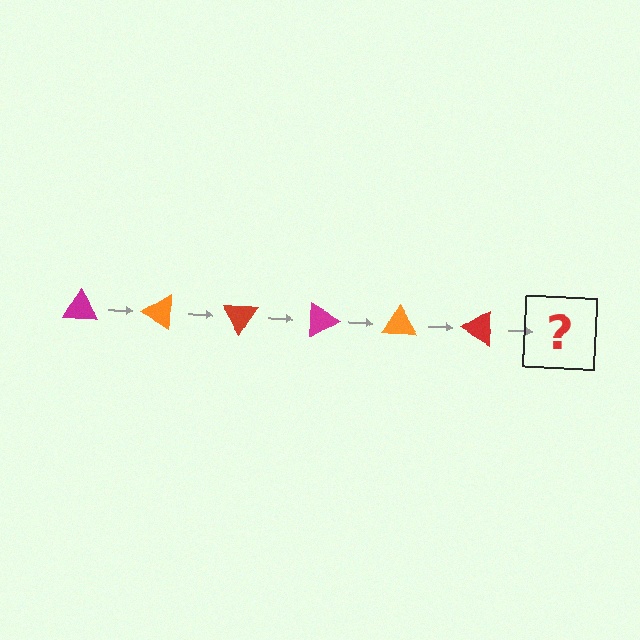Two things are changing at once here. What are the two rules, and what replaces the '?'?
The two rules are that it rotates 30 degrees each step and the color cycles through magenta, orange, and red. The '?' should be a magenta triangle, rotated 180 degrees from the start.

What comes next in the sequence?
The next element should be a magenta triangle, rotated 180 degrees from the start.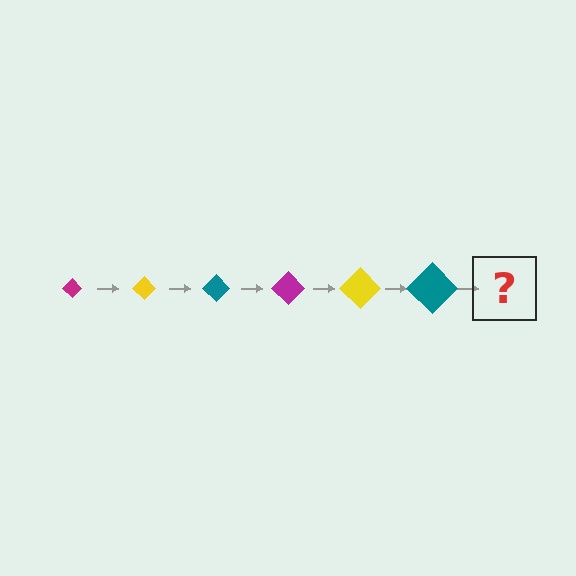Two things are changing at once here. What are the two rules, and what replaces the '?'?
The two rules are that the diamond grows larger each step and the color cycles through magenta, yellow, and teal. The '?' should be a magenta diamond, larger than the previous one.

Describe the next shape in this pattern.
It should be a magenta diamond, larger than the previous one.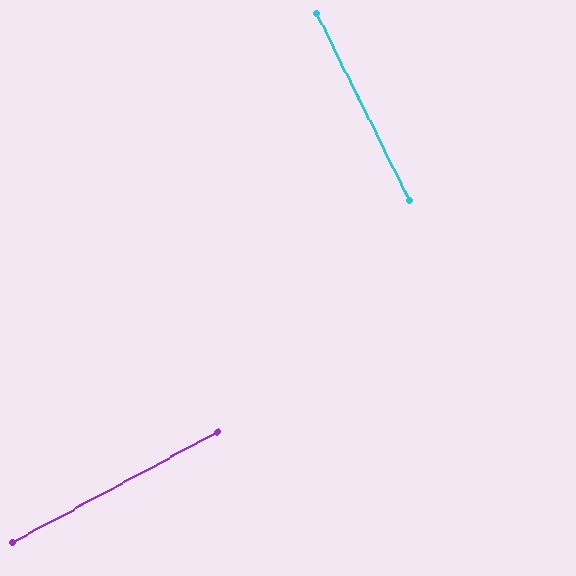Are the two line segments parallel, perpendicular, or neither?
Perpendicular — they meet at approximately 88°.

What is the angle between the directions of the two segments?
Approximately 88 degrees.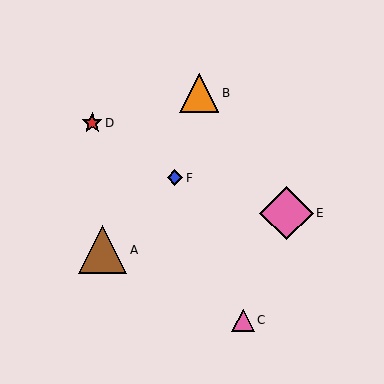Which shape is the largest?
The pink diamond (labeled E) is the largest.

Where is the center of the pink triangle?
The center of the pink triangle is at (243, 320).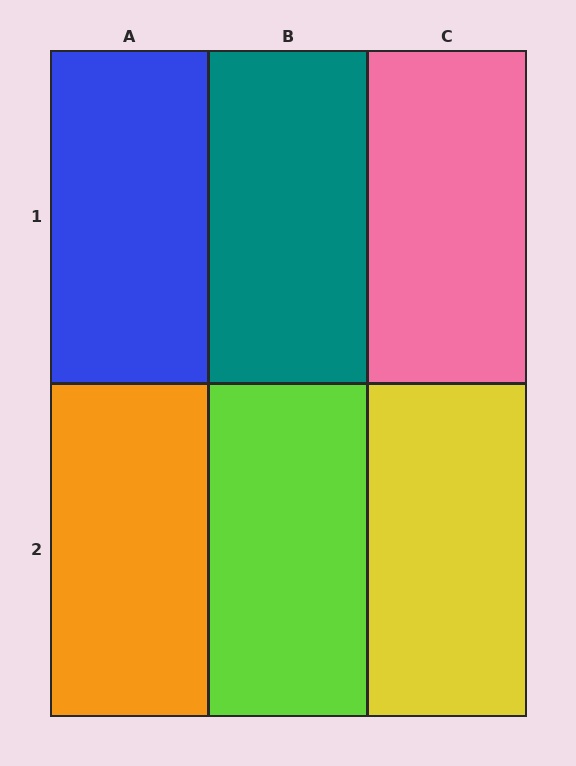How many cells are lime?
1 cell is lime.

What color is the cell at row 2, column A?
Orange.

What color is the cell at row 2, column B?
Lime.